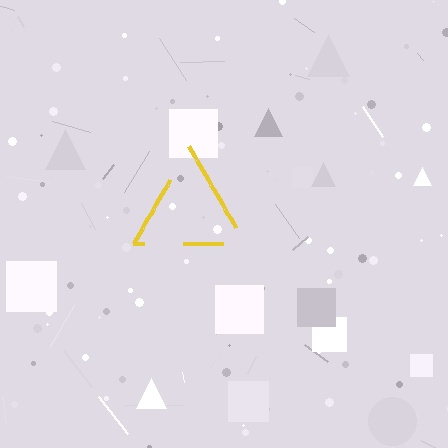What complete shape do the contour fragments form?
The contour fragments form a triangle.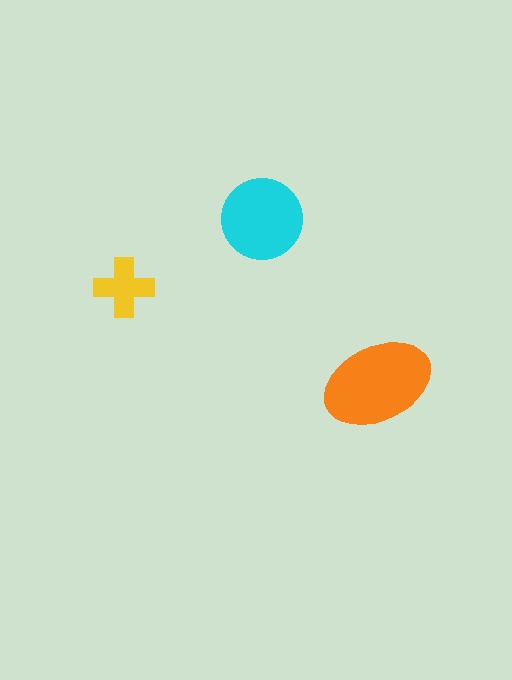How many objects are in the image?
There are 3 objects in the image.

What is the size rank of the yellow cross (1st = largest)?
3rd.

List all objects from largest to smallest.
The orange ellipse, the cyan circle, the yellow cross.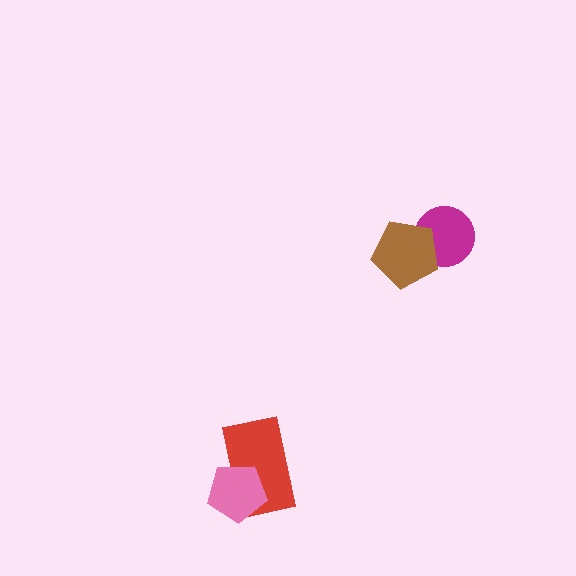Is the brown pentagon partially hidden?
No, no other shape covers it.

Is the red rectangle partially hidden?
Yes, it is partially covered by another shape.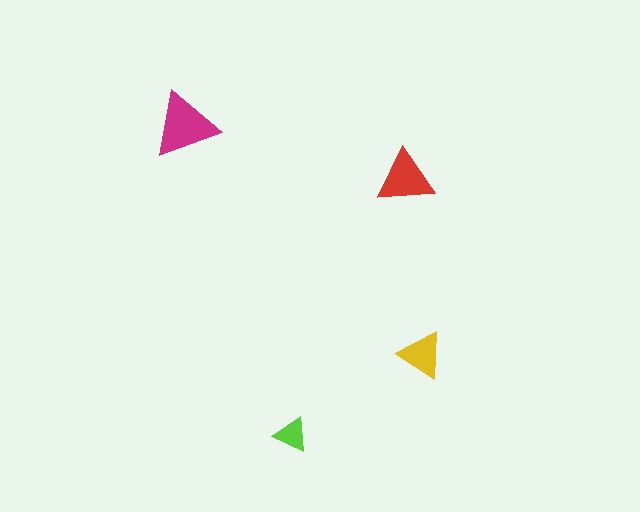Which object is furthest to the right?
The yellow triangle is rightmost.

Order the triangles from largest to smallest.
the magenta one, the red one, the yellow one, the lime one.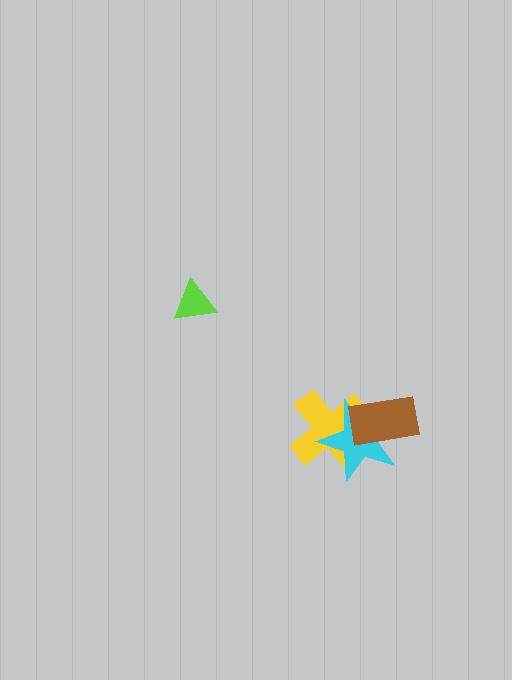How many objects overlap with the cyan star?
2 objects overlap with the cyan star.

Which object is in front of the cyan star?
The brown rectangle is in front of the cyan star.